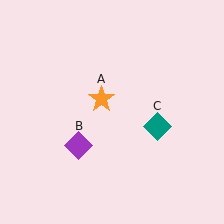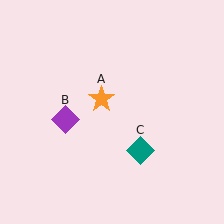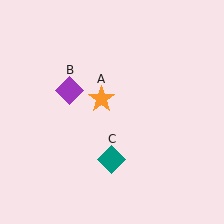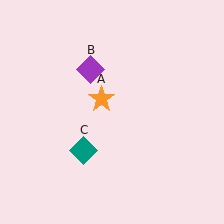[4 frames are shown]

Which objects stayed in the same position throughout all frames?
Orange star (object A) remained stationary.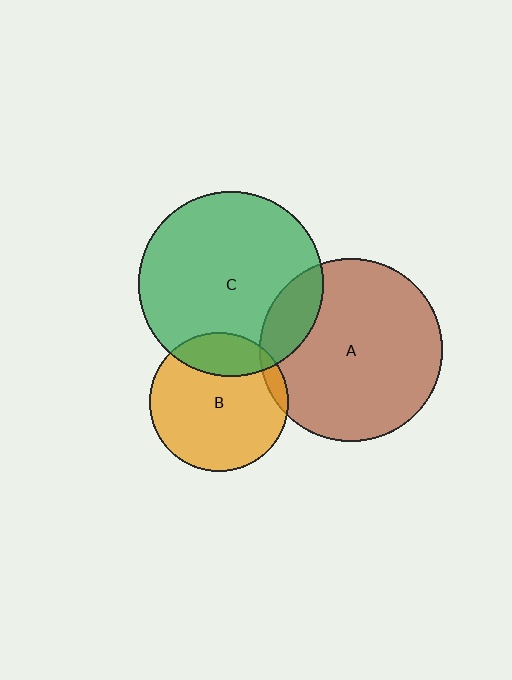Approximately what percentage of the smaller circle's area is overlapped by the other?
Approximately 20%.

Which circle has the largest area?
Circle C (green).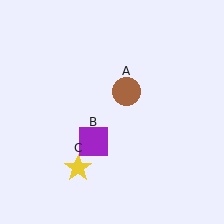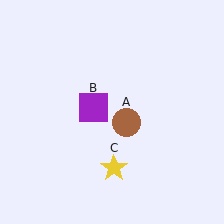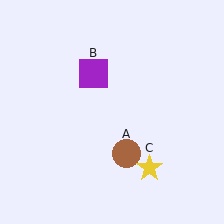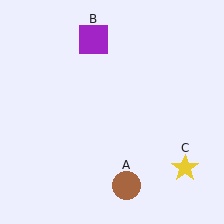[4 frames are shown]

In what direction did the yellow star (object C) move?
The yellow star (object C) moved right.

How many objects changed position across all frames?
3 objects changed position: brown circle (object A), purple square (object B), yellow star (object C).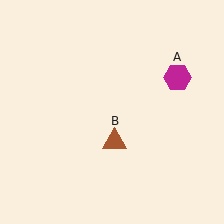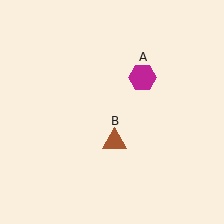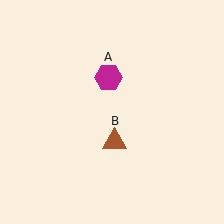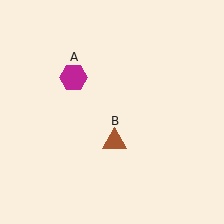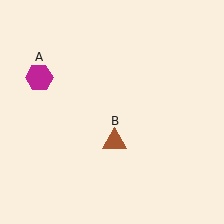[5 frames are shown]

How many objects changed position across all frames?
1 object changed position: magenta hexagon (object A).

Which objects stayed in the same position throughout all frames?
Brown triangle (object B) remained stationary.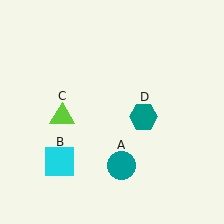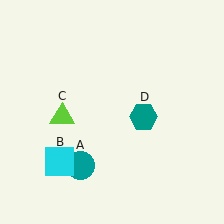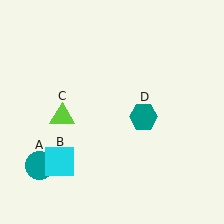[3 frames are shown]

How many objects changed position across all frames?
1 object changed position: teal circle (object A).